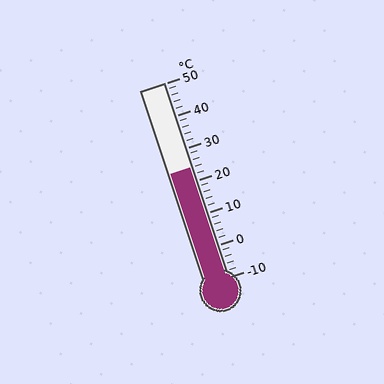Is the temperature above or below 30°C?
The temperature is below 30°C.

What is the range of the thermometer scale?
The thermometer scale ranges from -10°C to 50°C.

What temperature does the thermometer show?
The thermometer shows approximately 24°C.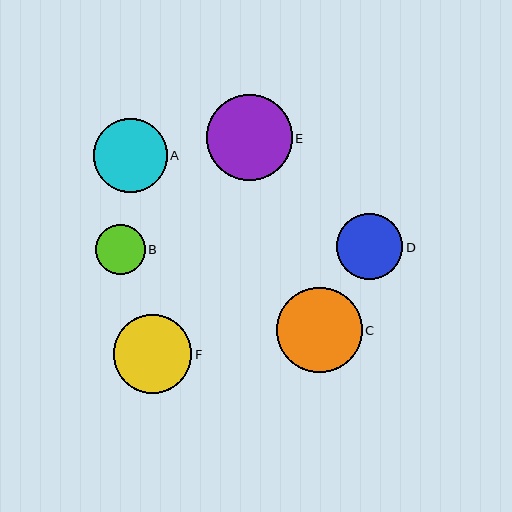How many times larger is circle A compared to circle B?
Circle A is approximately 1.5 times the size of circle B.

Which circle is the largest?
Circle E is the largest with a size of approximately 86 pixels.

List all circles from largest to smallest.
From largest to smallest: E, C, F, A, D, B.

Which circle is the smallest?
Circle B is the smallest with a size of approximately 50 pixels.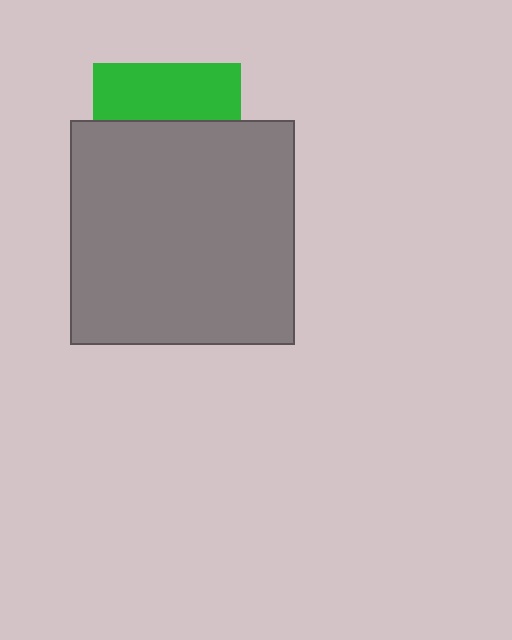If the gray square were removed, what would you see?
You would see the complete green square.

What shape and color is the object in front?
The object in front is a gray square.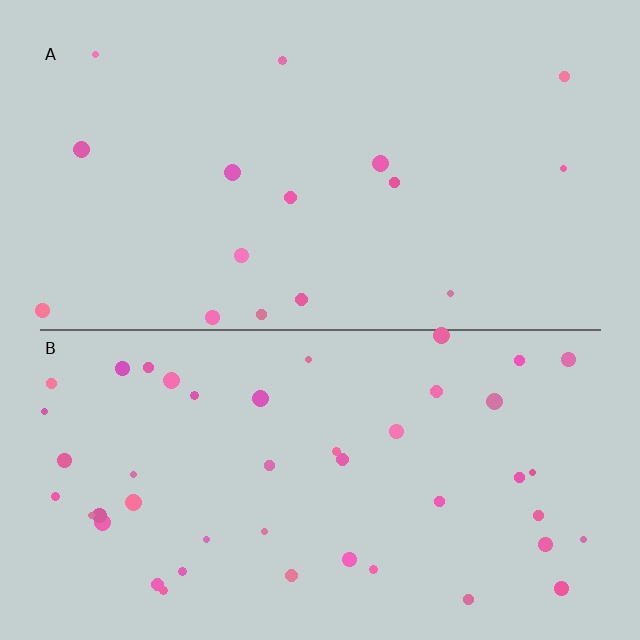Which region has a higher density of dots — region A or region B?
B (the bottom).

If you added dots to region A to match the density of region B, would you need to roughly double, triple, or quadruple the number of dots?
Approximately triple.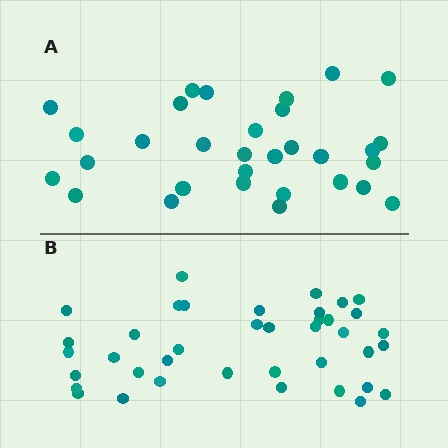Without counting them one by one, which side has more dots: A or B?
Region B (the bottom region) has more dots.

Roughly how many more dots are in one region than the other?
Region B has roughly 8 or so more dots than region A.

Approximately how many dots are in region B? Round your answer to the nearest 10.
About 40 dots. (The exact count is 39, which rounds to 40.)